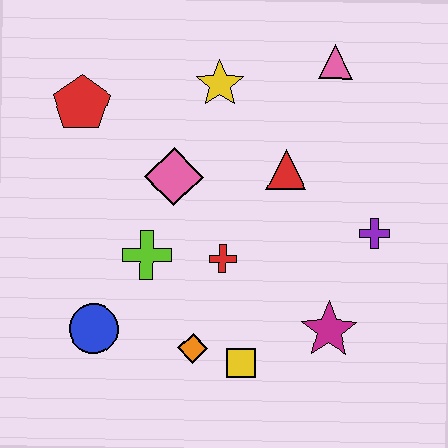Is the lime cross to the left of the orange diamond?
Yes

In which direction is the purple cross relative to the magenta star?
The purple cross is above the magenta star.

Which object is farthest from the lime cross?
The pink triangle is farthest from the lime cross.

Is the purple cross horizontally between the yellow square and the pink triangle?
No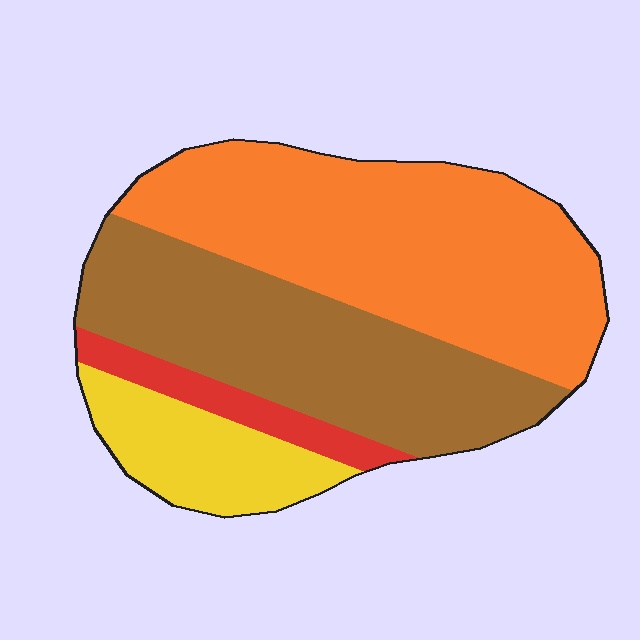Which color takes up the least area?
Red, at roughly 5%.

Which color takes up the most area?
Orange, at roughly 45%.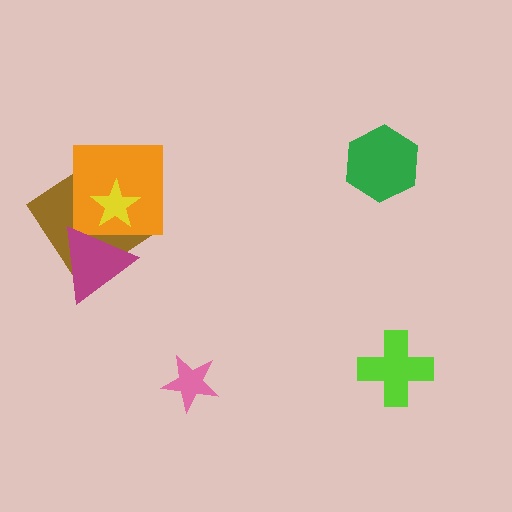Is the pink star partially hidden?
No, no other shape covers it.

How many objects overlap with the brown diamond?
3 objects overlap with the brown diamond.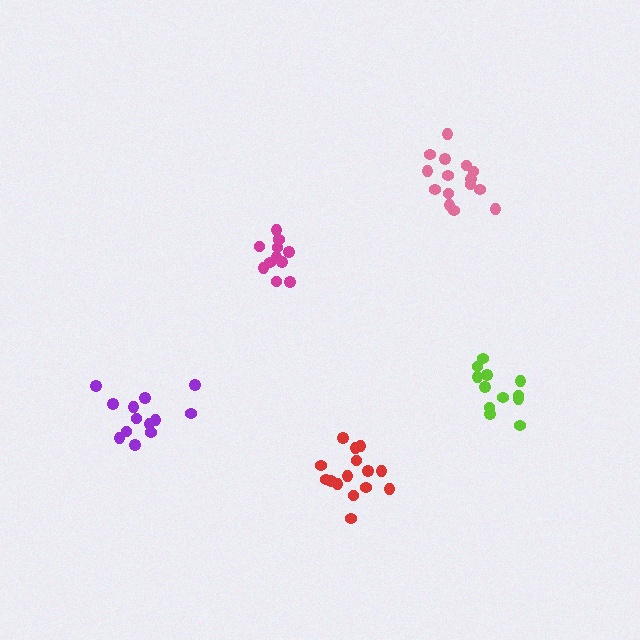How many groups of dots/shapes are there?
There are 5 groups.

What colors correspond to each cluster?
The clusters are colored: magenta, pink, lime, purple, red.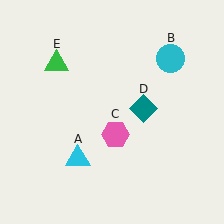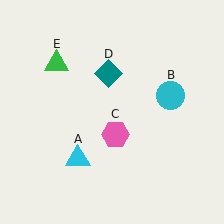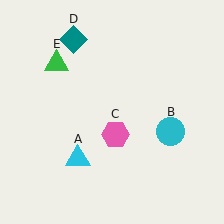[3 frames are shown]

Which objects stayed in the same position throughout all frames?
Cyan triangle (object A) and pink hexagon (object C) and green triangle (object E) remained stationary.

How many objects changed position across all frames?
2 objects changed position: cyan circle (object B), teal diamond (object D).